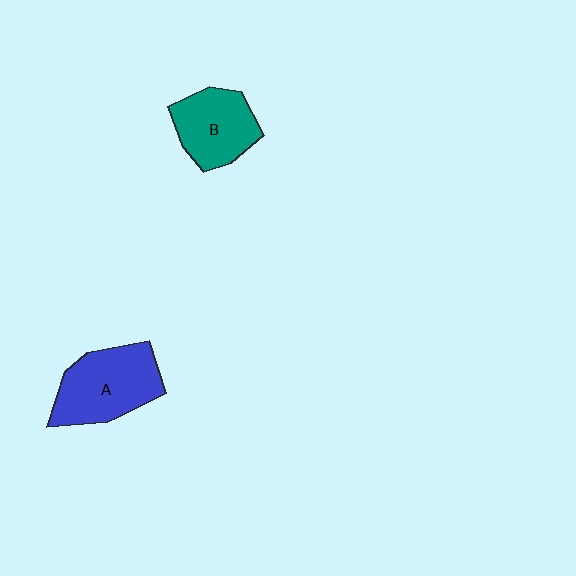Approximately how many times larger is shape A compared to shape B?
Approximately 1.3 times.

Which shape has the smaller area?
Shape B (teal).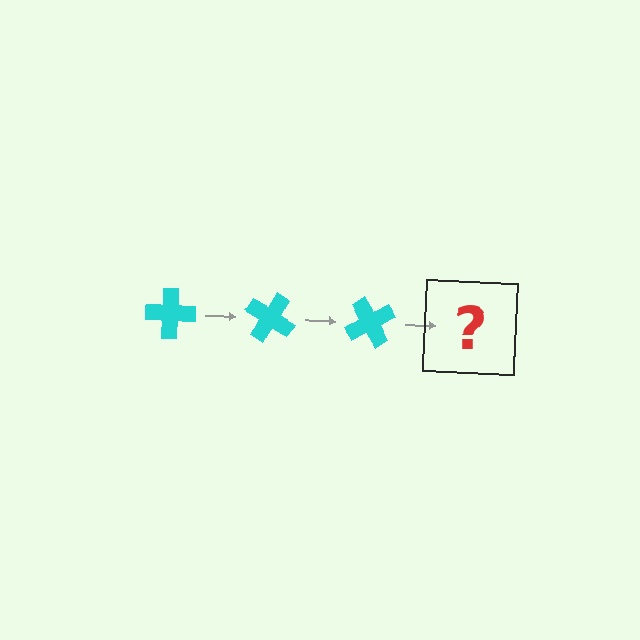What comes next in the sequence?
The next element should be a cyan cross rotated 90 degrees.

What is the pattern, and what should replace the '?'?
The pattern is that the cross rotates 30 degrees each step. The '?' should be a cyan cross rotated 90 degrees.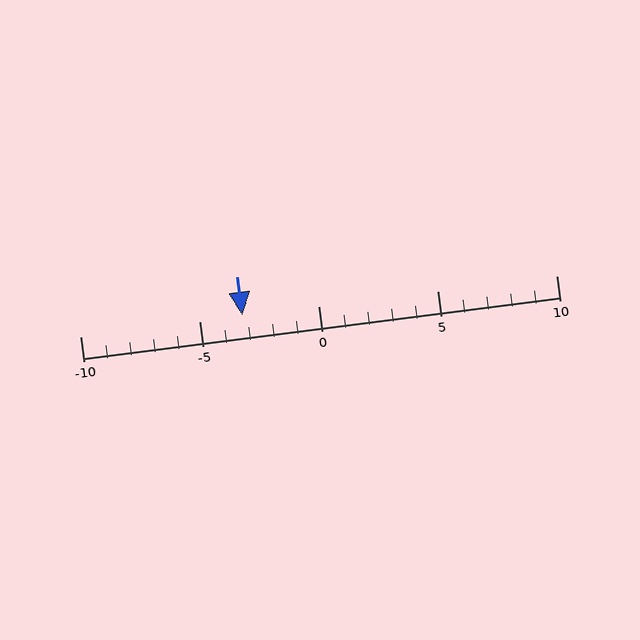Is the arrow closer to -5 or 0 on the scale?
The arrow is closer to -5.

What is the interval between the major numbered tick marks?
The major tick marks are spaced 5 units apart.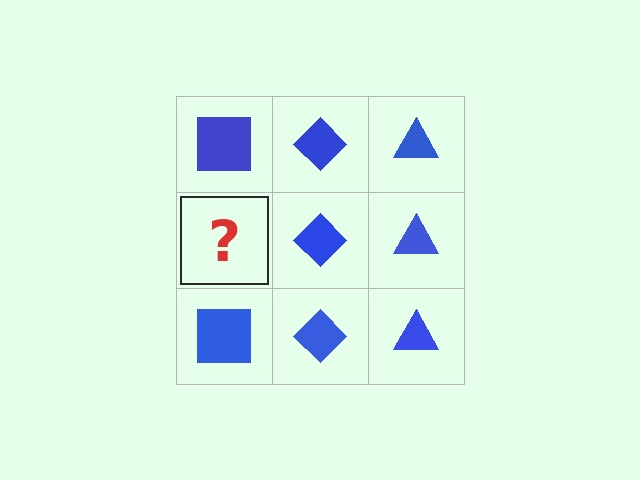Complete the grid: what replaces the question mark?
The question mark should be replaced with a blue square.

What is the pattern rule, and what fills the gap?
The rule is that each column has a consistent shape. The gap should be filled with a blue square.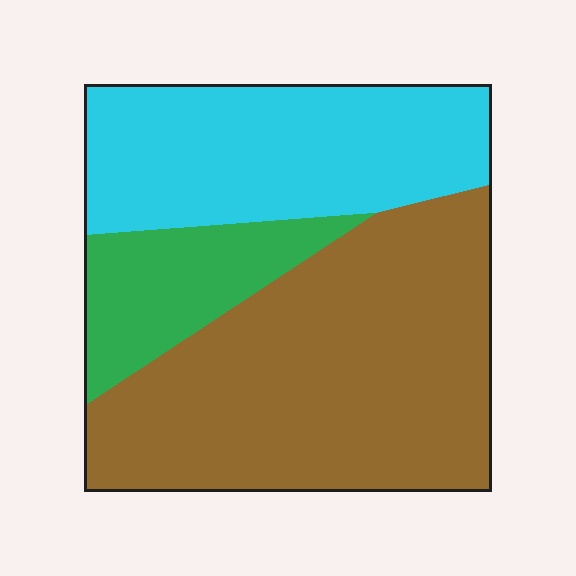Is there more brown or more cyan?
Brown.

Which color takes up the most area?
Brown, at roughly 50%.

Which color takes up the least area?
Green, at roughly 15%.